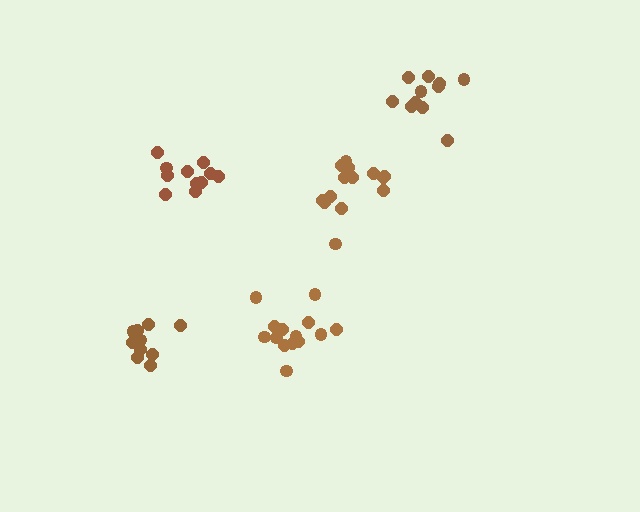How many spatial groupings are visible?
There are 5 spatial groupings.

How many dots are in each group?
Group 1: 14 dots, Group 2: 11 dots, Group 3: 11 dots, Group 4: 10 dots, Group 5: 14 dots (60 total).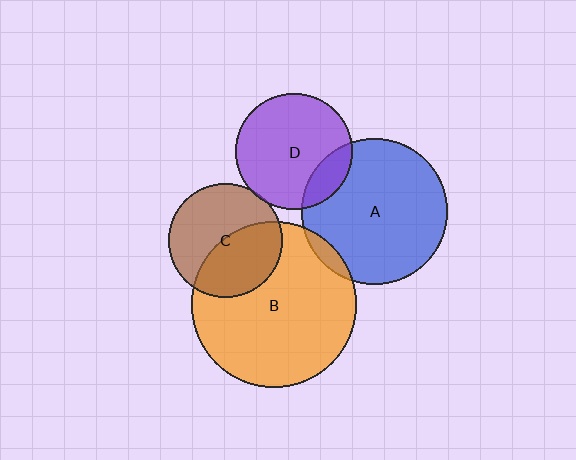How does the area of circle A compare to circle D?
Approximately 1.6 times.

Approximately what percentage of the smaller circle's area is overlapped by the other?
Approximately 5%.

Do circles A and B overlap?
Yes.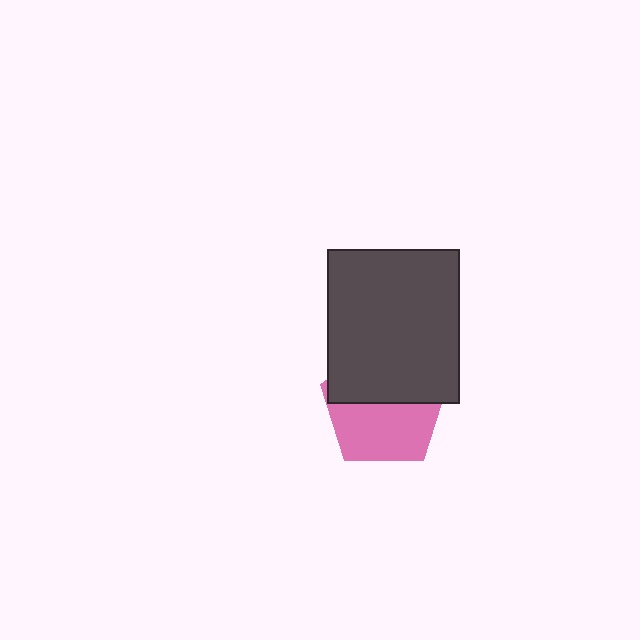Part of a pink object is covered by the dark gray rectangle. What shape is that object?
It is a pentagon.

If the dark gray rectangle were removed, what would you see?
You would see the complete pink pentagon.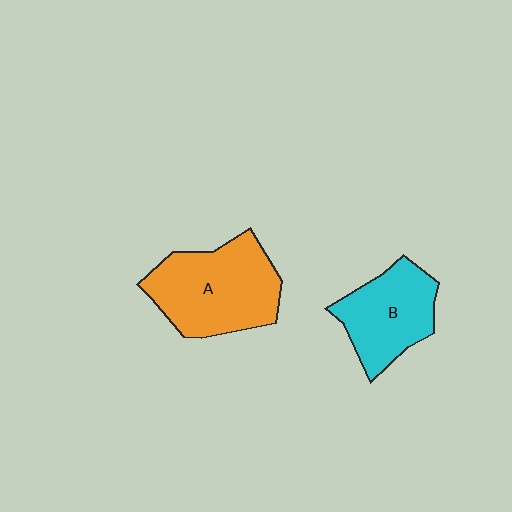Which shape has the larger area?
Shape A (orange).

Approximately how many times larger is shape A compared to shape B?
Approximately 1.3 times.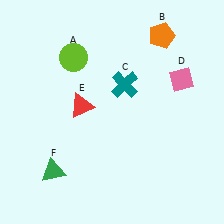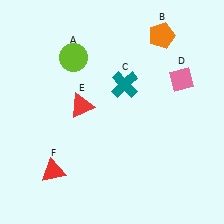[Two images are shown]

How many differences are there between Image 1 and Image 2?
There is 1 difference between the two images.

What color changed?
The triangle (F) changed from green in Image 1 to red in Image 2.